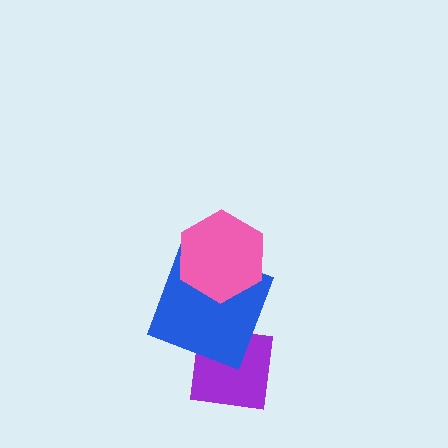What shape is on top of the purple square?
The blue square is on top of the purple square.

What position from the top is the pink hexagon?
The pink hexagon is 1st from the top.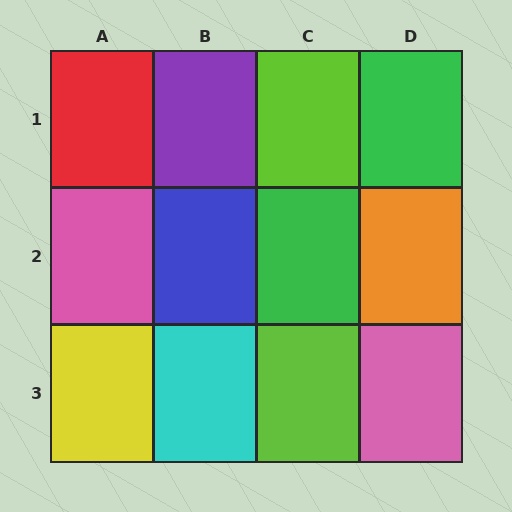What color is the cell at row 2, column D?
Orange.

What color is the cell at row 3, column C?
Lime.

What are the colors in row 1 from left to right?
Red, purple, lime, green.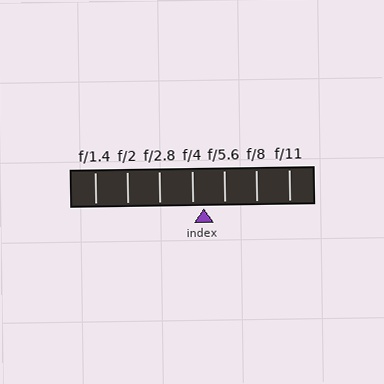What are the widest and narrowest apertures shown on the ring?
The widest aperture shown is f/1.4 and the narrowest is f/11.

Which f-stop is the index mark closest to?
The index mark is closest to f/4.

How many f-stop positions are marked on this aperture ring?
There are 7 f-stop positions marked.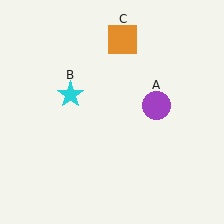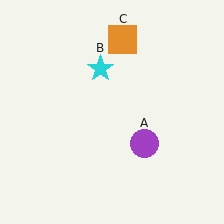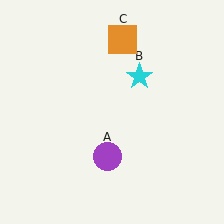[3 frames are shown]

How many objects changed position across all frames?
2 objects changed position: purple circle (object A), cyan star (object B).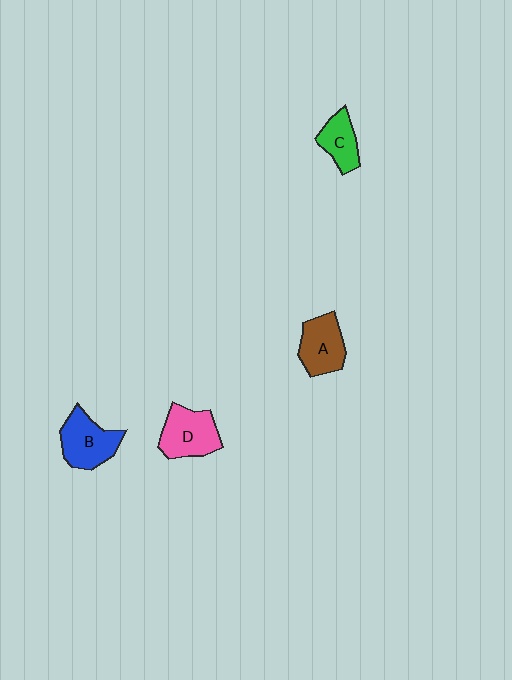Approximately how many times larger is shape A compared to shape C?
Approximately 1.3 times.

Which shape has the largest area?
Shape D (pink).